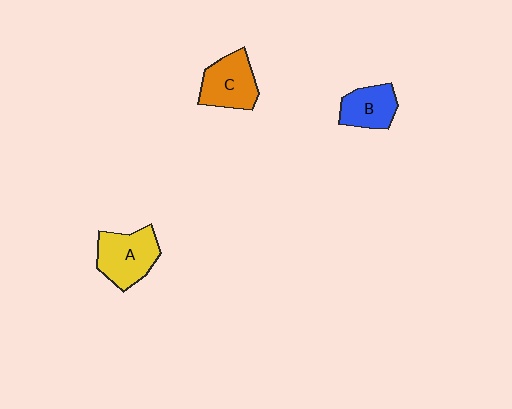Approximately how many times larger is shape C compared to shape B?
Approximately 1.2 times.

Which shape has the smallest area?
Shape B (blue).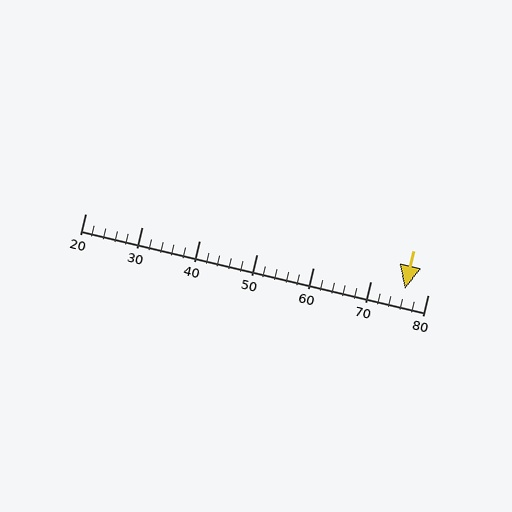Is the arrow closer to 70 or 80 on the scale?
The arrow is closer to 80.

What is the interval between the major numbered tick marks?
The major tick marks are spaced 10 units apart.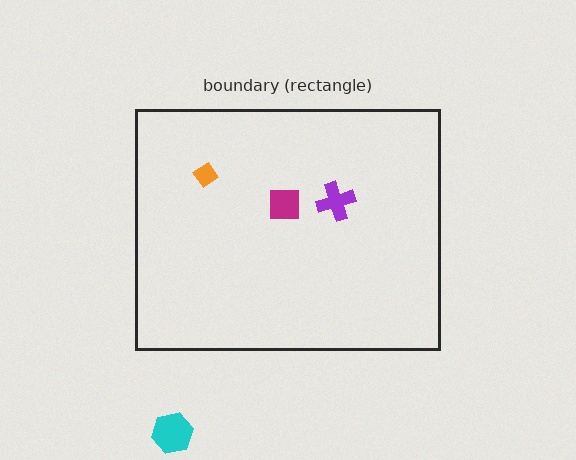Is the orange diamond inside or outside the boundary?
Inside.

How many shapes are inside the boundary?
3 inside, 1 outside.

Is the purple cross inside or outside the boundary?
Inside.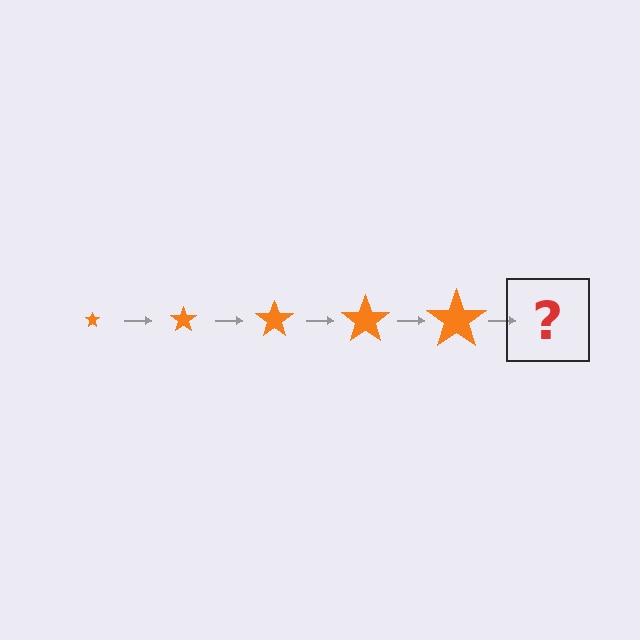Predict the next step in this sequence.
The next step is an orange star, larger than the previous one.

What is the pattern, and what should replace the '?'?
The pattern is that the star gets progressively larger each step. The '?' should be an orange star, larger than the previous one.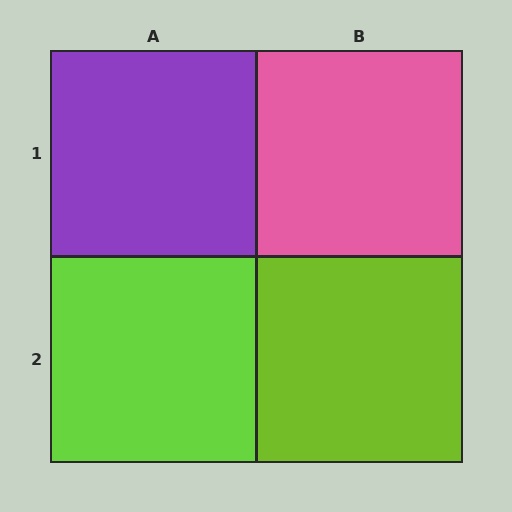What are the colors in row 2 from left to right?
Lime, lime.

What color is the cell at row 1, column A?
Purple.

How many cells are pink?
1 cell is pink.